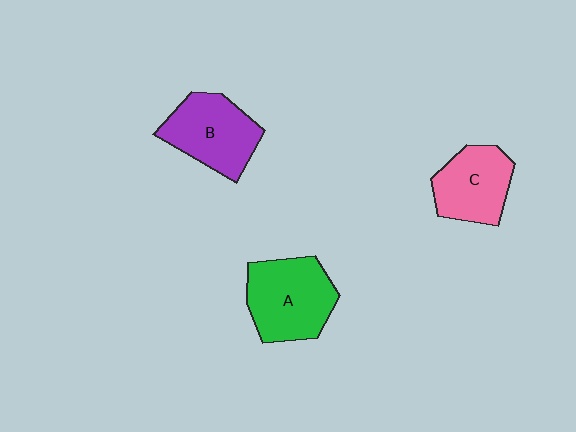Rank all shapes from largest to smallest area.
From largest to smallest: A (green), B (purple), C (pink).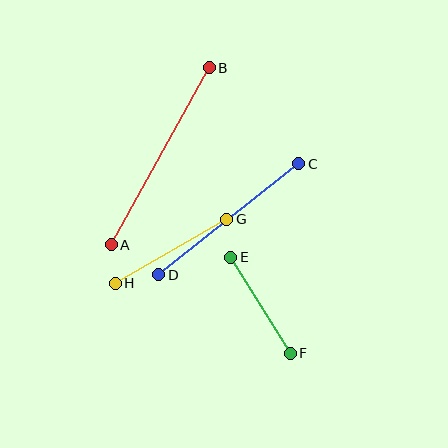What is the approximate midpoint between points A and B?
The midpoint is at approximately (160, 156) pixels.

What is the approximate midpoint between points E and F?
The midpoint is at approximately (261, 305) pixels.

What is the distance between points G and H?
The distance is approximately 129 pixels.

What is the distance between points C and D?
The distance is approximately 179 pixels.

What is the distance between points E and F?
The distance is approximately 113 pixels.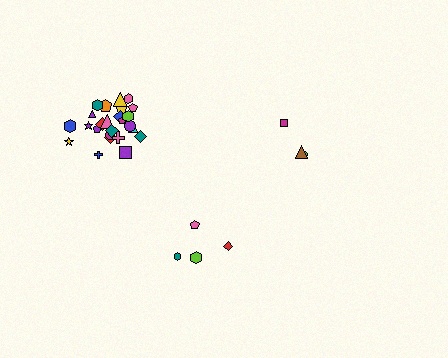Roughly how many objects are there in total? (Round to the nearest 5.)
Roughly 30 objects in total.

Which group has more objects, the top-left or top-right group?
The top-left group.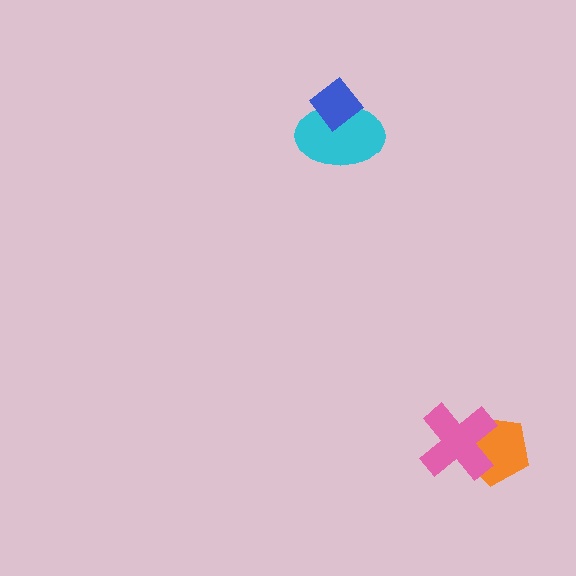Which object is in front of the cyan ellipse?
The blue diamond is in front of the cyan ellipse.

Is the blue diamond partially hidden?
No, no other shape covers it.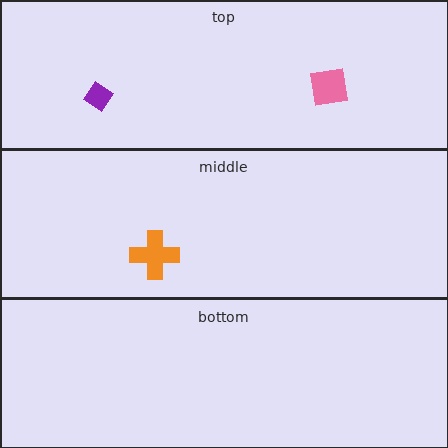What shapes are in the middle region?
The orange cross.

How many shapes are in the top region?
2.